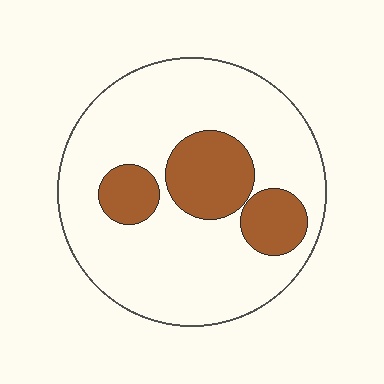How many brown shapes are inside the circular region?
3.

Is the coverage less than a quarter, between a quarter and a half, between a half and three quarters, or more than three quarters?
Less than a quarter.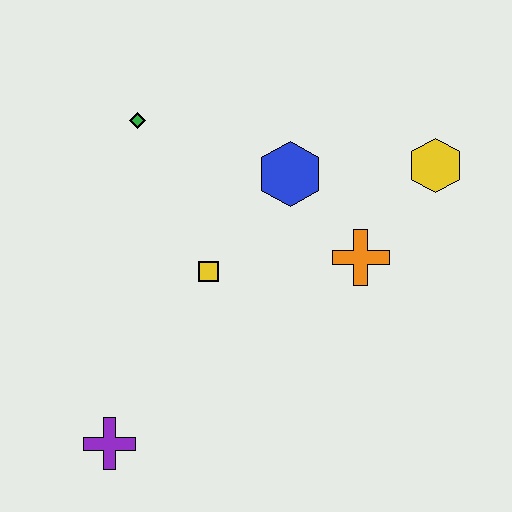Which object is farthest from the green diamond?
The purple cross is farthest from the green diamond.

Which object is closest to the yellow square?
The blue hexagon is closest to the yellow square.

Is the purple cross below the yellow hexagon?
Yes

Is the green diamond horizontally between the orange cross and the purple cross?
Yes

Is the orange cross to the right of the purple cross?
Yes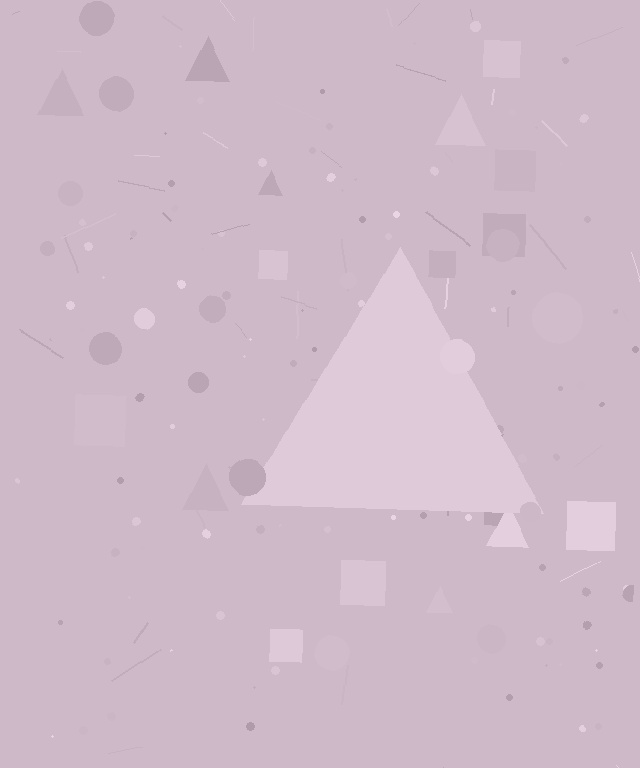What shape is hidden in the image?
A triangle is hidden in the image.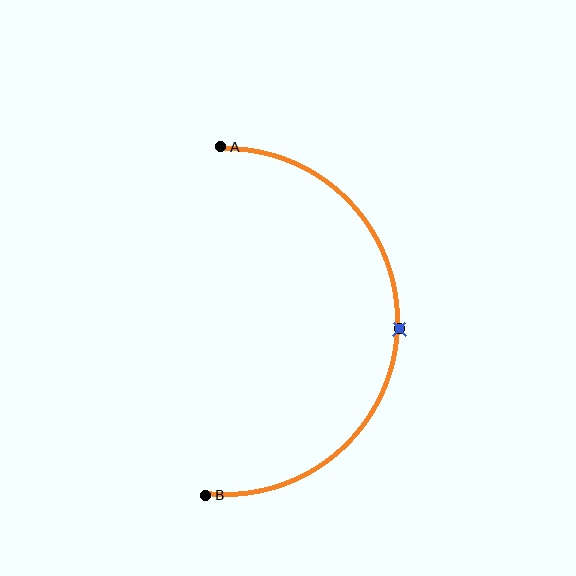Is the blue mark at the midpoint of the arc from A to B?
Yes. The blue mark lies on the arc at equal arc-length from both A and B — it is the arc midpoint.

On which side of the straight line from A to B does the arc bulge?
The arc bulges to the right of the straight line connecting A and B.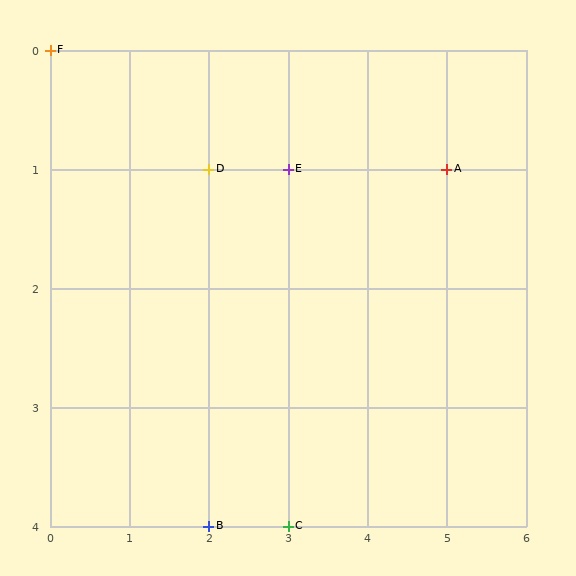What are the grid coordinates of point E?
Point E is at grid coordinates (3, 1).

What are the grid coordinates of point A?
Point A is at grid coordinates (5, 1).